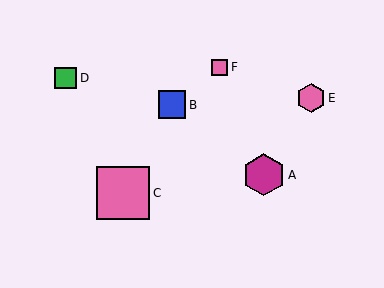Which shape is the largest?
The pink square (labeled C) is the largest.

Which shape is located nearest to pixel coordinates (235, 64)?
The pink square (labeled F) at (220, 67) is nearest to that location.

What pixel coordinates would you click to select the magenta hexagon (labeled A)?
Click at (264, 175) to select the magenta hexagon A.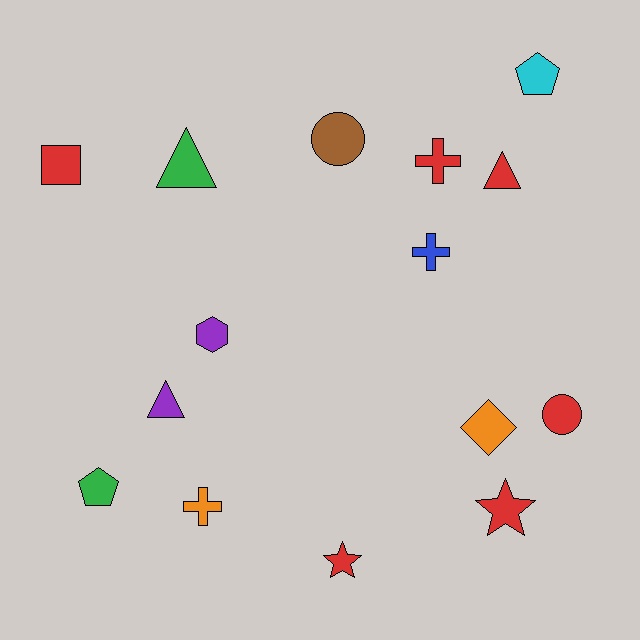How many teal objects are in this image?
There are no teal objects.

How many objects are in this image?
There are 15 objects.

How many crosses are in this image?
There are 3 crosses.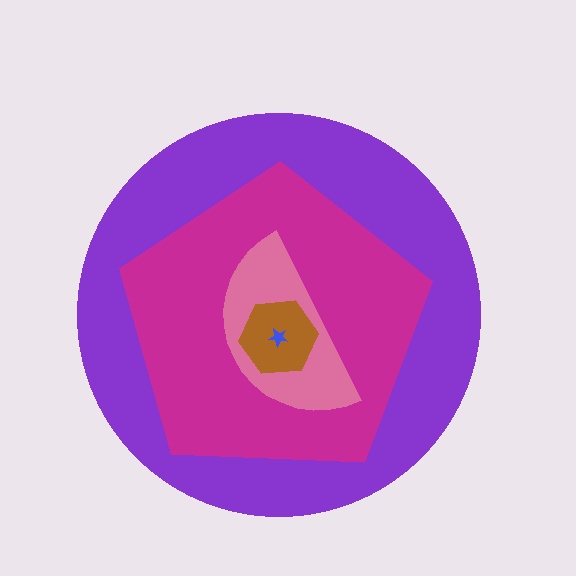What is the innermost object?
The blue star.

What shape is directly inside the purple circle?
The magenta pentagon.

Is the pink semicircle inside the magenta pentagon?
Yes.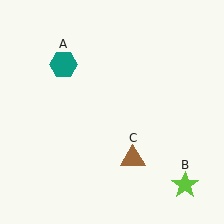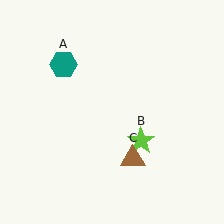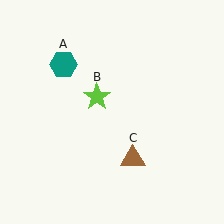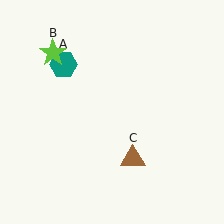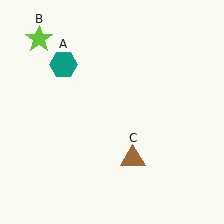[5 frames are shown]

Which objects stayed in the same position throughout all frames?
Teal hexagon (object A) and brown triangle (object C) remained stationary.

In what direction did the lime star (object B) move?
The lime star (object B) moved up and to the left.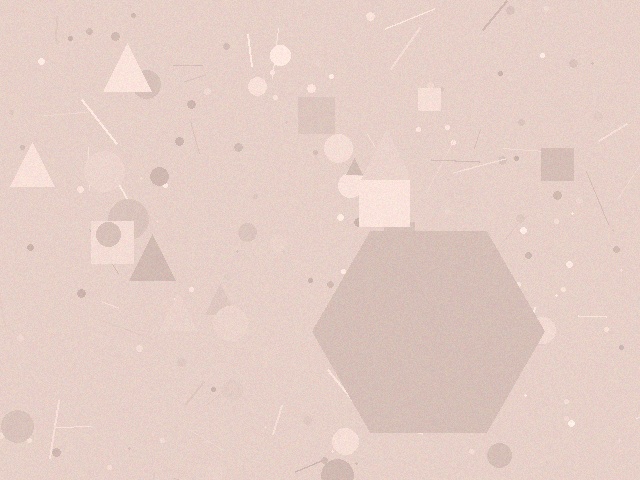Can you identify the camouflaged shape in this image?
The camouflaged shape is a hexagon.